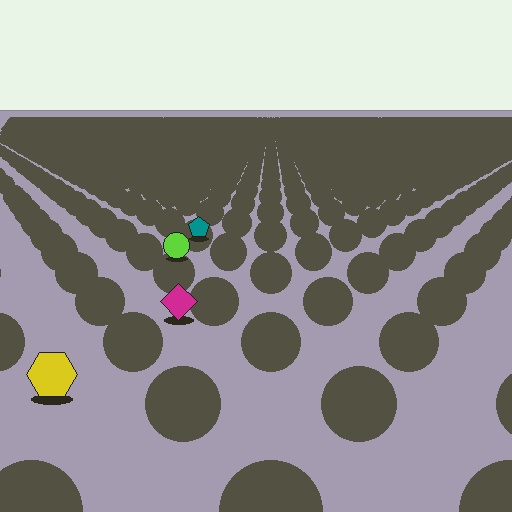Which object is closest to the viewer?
The yellow hexagon is closest. The texture marks near it are larger and more spread out.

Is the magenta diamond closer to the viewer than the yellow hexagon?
No. The yellow hexagon is closer — you can tell from the texture gradient: the ground texture is coarser near it.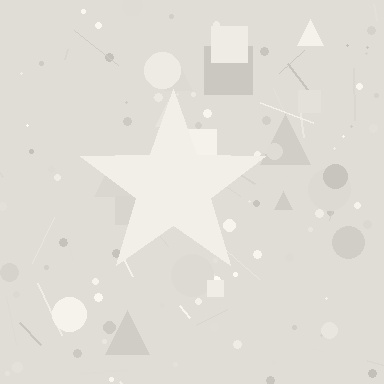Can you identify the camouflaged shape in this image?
The camouflaged shape is a star.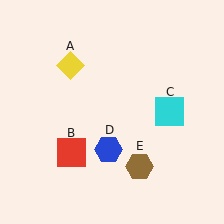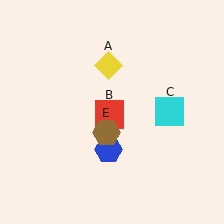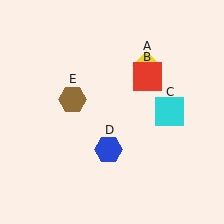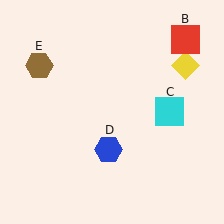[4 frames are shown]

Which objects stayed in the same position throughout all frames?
Cyan square (object C) and blue hexagon (object D) remained stationary.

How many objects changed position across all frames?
3 objects changed position: yellow diamond (object A), red square (object B), brown hexagon (object E).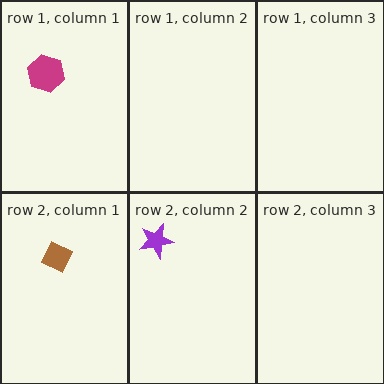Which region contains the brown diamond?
The row 2, column 1 region.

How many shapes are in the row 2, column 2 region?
1.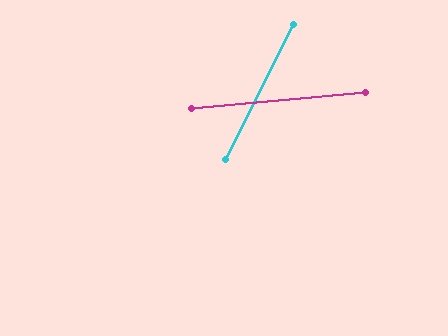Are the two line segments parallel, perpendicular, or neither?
Neither parallel nor perpendicular — they differ by about 58°.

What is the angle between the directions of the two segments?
Approximately 58 degrees.